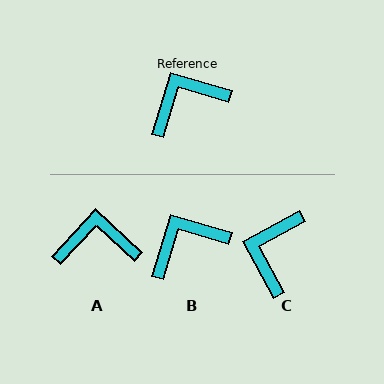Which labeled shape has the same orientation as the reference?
B.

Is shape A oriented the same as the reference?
No, it is off by about 26 degrees.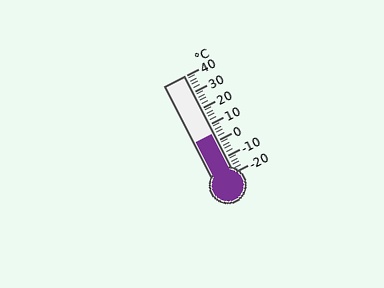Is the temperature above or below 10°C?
The temperature is below 10°C.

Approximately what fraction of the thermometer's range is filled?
The thermometer is filled to approximately 40% of its range.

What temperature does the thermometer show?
The thermometer shows approximately 4°C.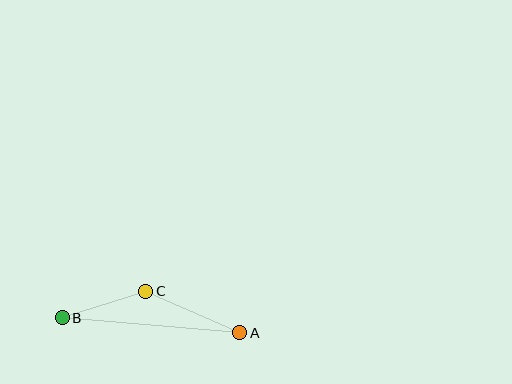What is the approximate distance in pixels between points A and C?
The distance between A and C is approximately 103 pixels.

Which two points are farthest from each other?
Points A and B are farthest from each other.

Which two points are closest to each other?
Points B and C are closest to each other.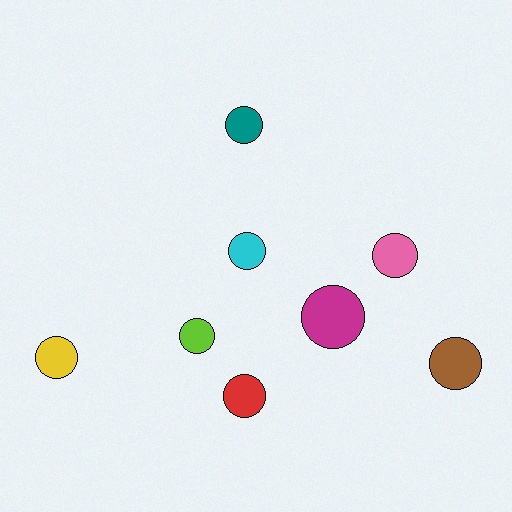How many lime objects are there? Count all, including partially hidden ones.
There is 1 lime object.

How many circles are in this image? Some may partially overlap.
There are 8 circles.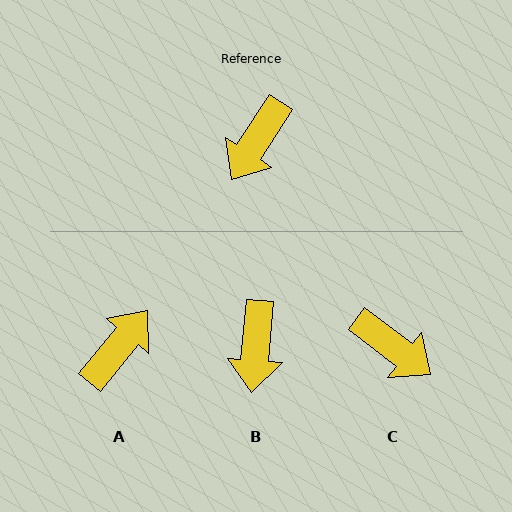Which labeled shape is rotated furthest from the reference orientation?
A, about 173 degrees away.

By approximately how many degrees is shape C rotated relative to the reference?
Approximately 86 degrees counter-clockwise.